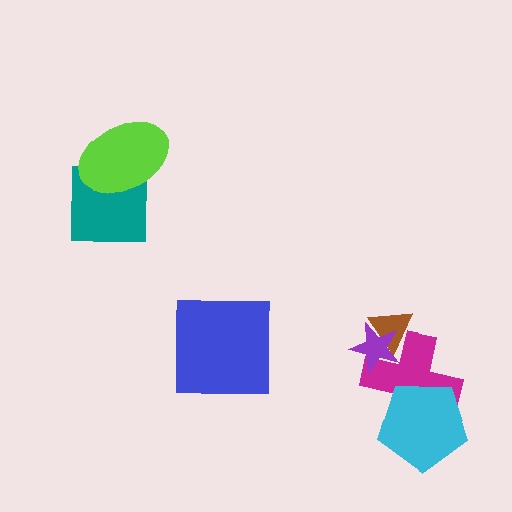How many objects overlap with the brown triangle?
2 objects overlap with the brown triangle.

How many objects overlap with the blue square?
0 objects overlap with the blue square.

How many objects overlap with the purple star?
2 objects overlap with the purple star.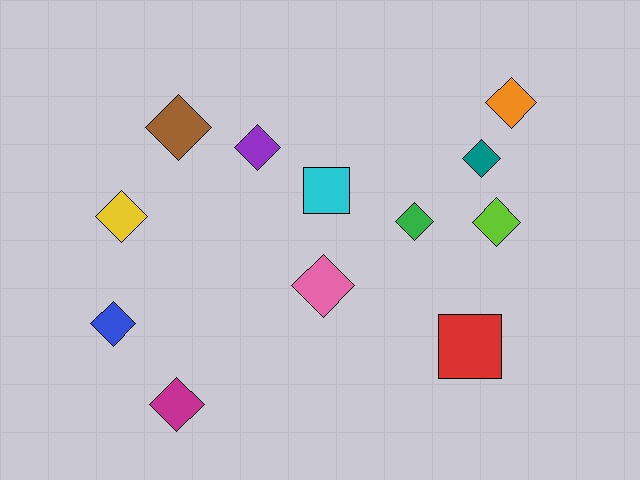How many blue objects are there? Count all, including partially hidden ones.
There is 1 blue object.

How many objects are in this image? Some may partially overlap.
There are 12 objects.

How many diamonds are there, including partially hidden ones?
There are 10 diamonds.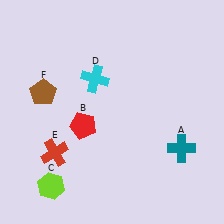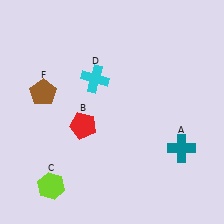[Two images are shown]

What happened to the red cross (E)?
The red cross (E) was removed in Image 2. It was in the bottom-left area of Image 1.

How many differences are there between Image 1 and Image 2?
There is 1 difference between the two images.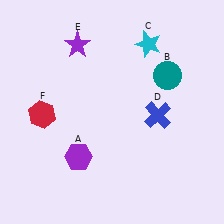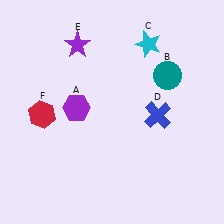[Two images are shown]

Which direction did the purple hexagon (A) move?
The purple hexagon (A) moved up.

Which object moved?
The purple hexagon (A) moved up.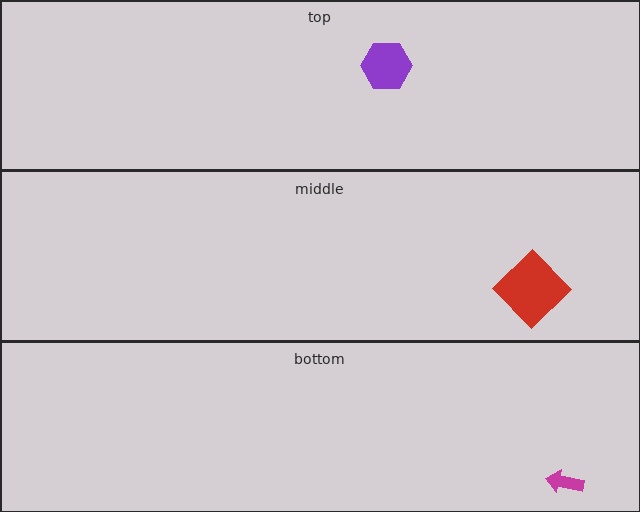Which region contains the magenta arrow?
The bottom region.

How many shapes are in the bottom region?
1.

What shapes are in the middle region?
The red diamond.